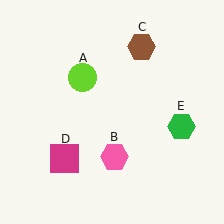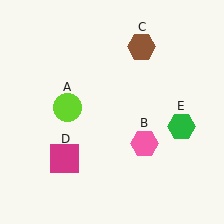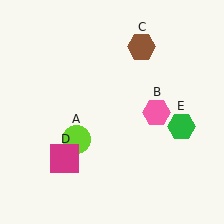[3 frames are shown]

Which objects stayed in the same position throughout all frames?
Brown hexagon (object C) and magenta square (object D) and green hexagon (object E) remained stationary.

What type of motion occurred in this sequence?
The lime circle (object A), pink hexagon (object B) rotated counterclockwise around the center of the scene.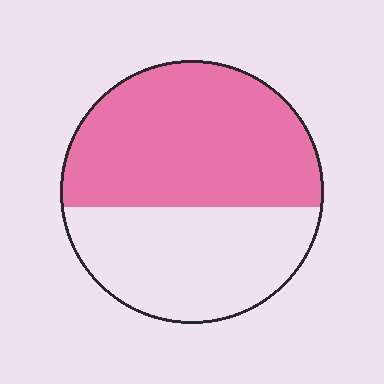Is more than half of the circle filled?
Yes.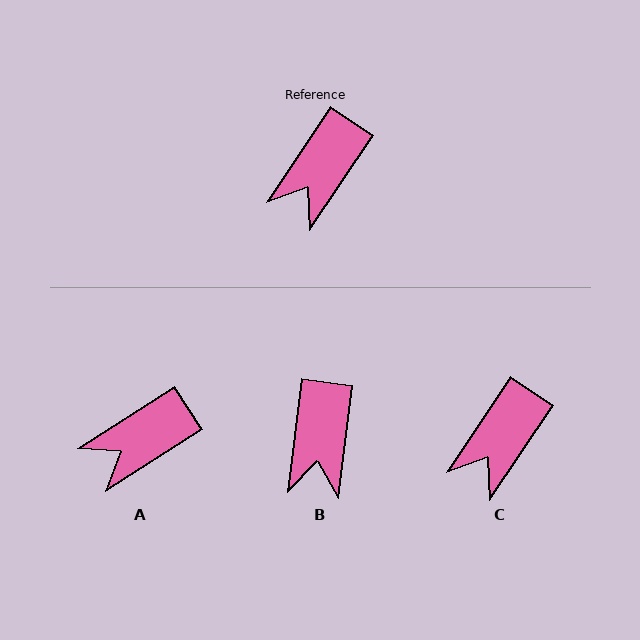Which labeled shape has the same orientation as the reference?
C.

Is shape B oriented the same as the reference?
No, it is off by about 26 degrees.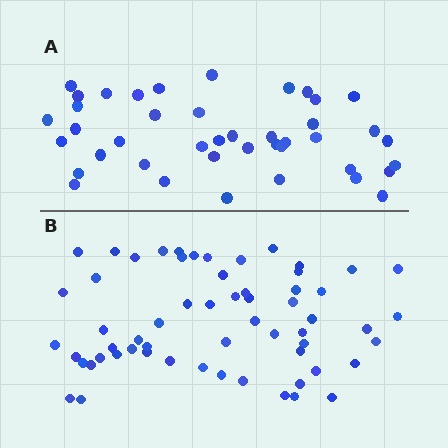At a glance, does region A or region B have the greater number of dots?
Region B (the bottom region) has more dots.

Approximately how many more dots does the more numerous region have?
Region B has approximately 20 more dots than region A.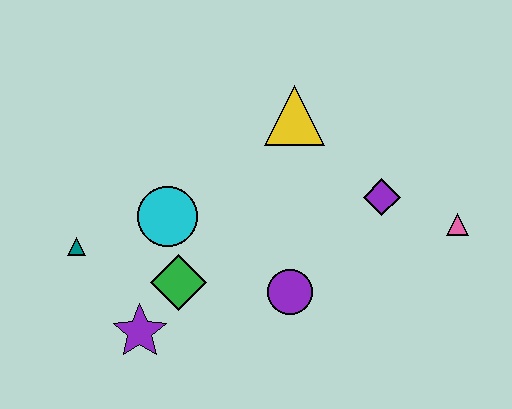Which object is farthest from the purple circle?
The teal triangle is farthest from the purple circle.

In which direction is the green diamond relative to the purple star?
The green diamond is above the purple star.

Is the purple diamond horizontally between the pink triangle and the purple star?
Yes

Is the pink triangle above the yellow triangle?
No